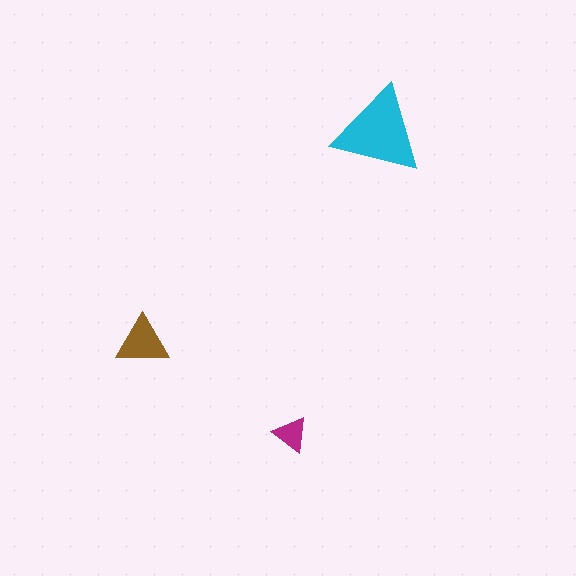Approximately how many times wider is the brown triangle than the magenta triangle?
About 1.5 times wider.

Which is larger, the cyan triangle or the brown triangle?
The cyan one.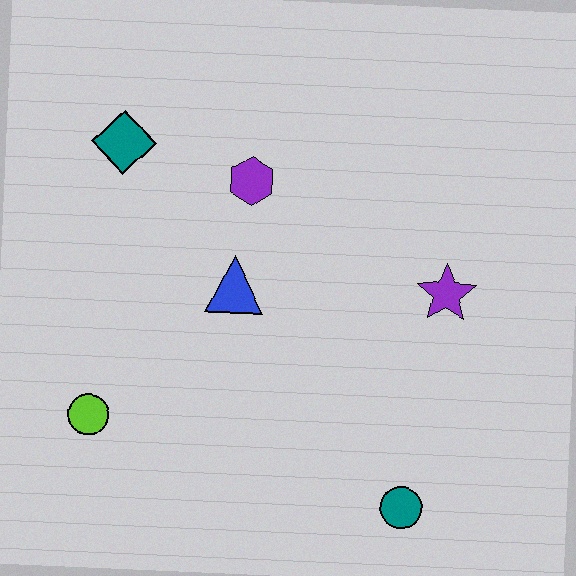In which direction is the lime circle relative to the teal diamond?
The lime circle is below the teal diamond.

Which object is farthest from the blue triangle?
The teal circle is farthest from the blue triangle.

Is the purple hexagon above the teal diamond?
No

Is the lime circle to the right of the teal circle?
No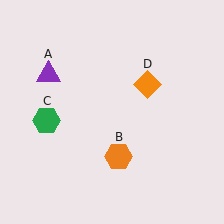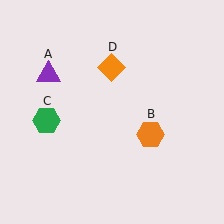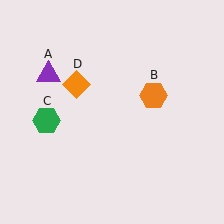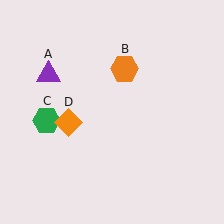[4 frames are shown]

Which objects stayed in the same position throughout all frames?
Purple triangle (object A) and green hexagon (object C) remained stationary.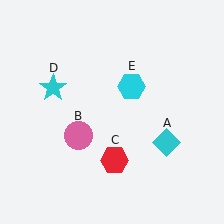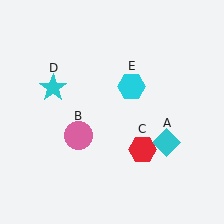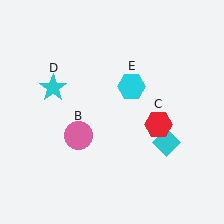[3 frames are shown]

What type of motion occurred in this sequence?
The red hexagon (object C) rotated counterclockwise around the center of the scene.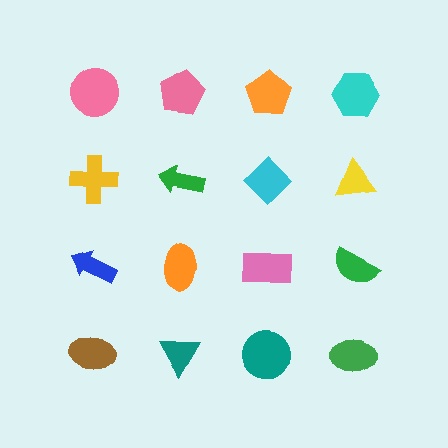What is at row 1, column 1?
A pink circle.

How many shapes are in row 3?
4 shapes.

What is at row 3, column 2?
An orange ellipse.